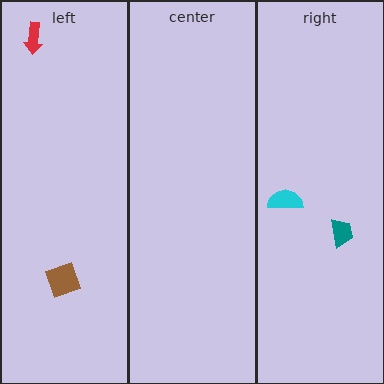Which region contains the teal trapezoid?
The right region.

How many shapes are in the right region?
2.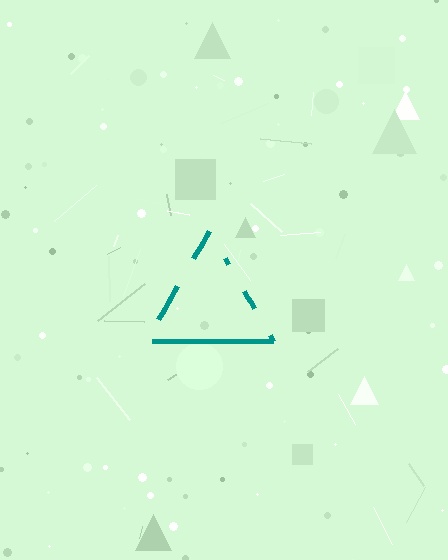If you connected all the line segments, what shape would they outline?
They would outline a triangle.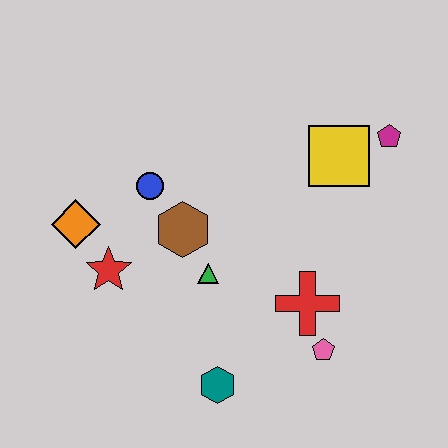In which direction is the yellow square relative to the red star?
The yellow square is to the right of the red star.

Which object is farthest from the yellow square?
The orange diamond is farthest from the yellow square.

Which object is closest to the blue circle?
The brown hexagon is closest to the blue circle.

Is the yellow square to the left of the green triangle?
No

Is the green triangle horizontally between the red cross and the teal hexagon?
No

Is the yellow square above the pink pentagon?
Yes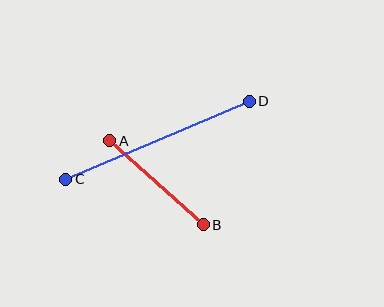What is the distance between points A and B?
The distance is approximately 126 pixels.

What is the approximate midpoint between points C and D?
The midpoint is at approximately (158, 140) pixels.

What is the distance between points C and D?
The distance is approximately 199 pixels.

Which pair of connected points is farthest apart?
Points C and D are farthest apart.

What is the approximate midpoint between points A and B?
The midpoint is at approximately (157, 183) pixels.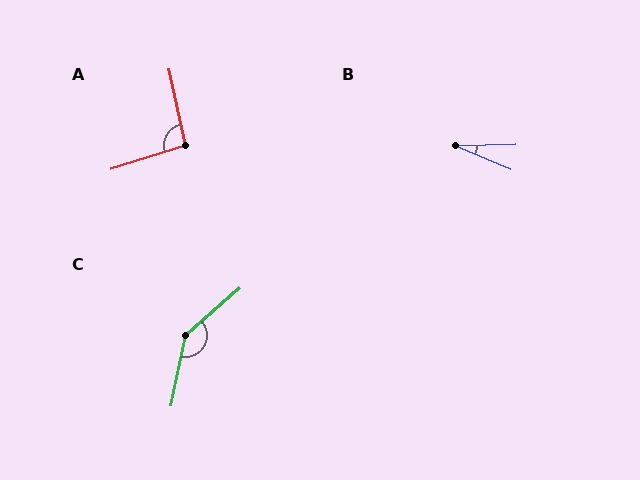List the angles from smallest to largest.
B (24°), A (95°), C (142°).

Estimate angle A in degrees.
Approximately 95 degrees.